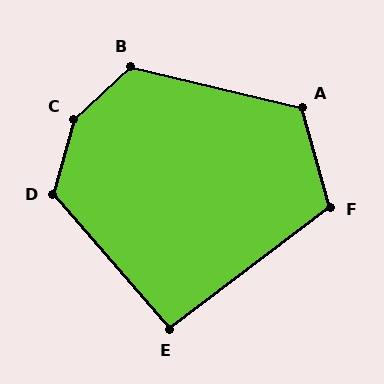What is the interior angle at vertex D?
Approximately 124 degrees (obtuse).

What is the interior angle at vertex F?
Approximately 112 degrees (obtuse).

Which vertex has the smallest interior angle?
E, at approximately 94 degrees.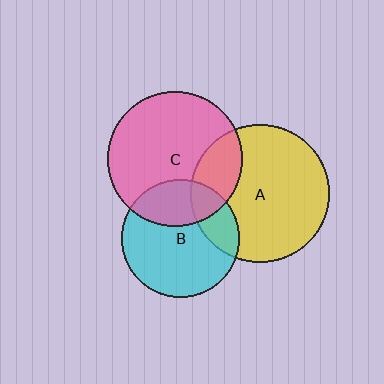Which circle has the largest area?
Circle A (yellow).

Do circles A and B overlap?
Yes.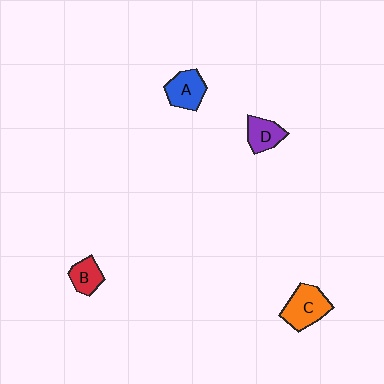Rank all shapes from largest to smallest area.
From largest to smallest: C (orange), A (blue), D (purple), B (red).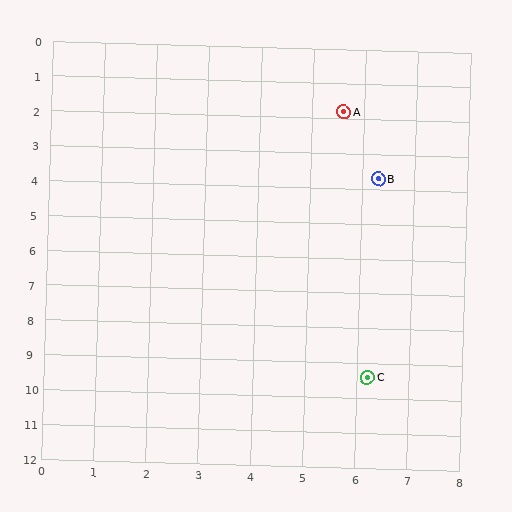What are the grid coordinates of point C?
Point C is at approximately (6.2, 9.4).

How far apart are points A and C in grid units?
Points A and C are about 7.6 grid units apart.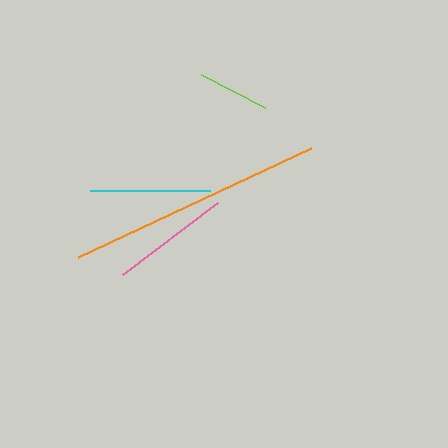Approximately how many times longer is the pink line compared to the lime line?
The pink line is approximately 1.7 times the length of the lime line.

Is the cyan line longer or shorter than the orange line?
The orange line is longer than the cyan line.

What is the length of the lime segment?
The lime segment is approximately 72 pixels long.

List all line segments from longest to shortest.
From longest to shortest: orange, cyan, pink, lime.